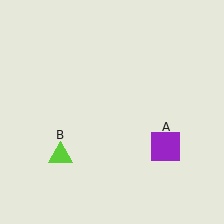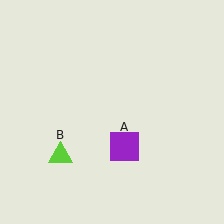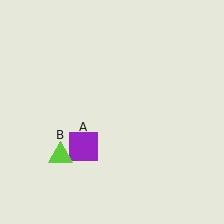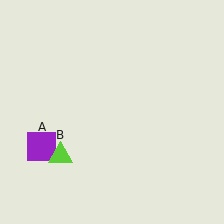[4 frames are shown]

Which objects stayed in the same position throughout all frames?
Lime triangle (object B) remained stationary.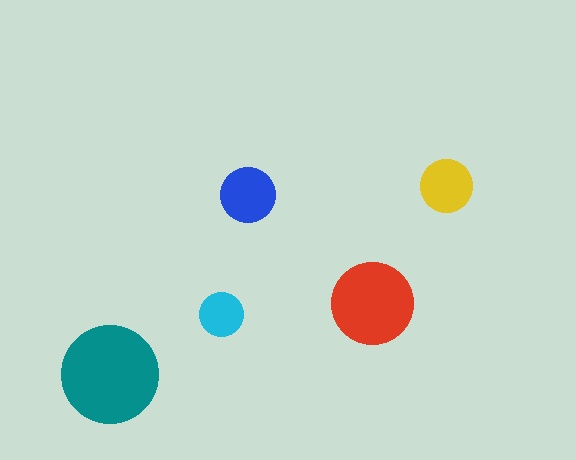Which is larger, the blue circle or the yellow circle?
The blue one.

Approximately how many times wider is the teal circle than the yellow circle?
About 2 times wider.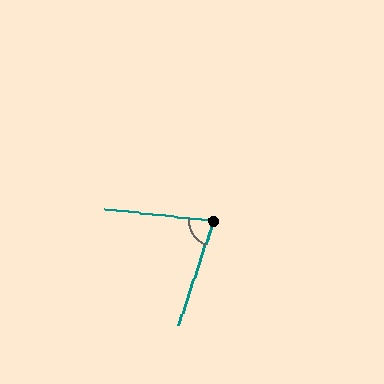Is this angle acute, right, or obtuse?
It is acute.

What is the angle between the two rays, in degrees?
Approximately 77 degrees.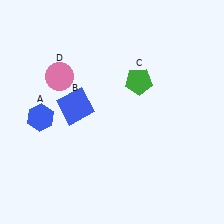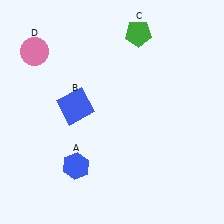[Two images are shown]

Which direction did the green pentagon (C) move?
The green pentagon (C) moved up.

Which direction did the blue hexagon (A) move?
The blue hexagon (A) moved down.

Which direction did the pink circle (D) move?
The pink circle (D) moved up.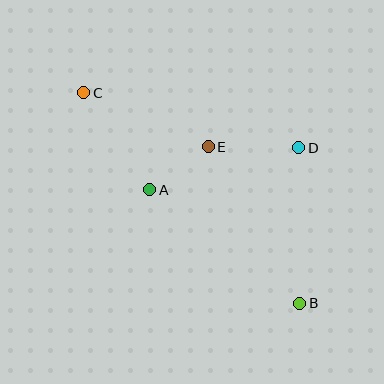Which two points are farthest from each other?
Points B and C are farthest from each other.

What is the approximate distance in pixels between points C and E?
The distance between C and E is approximately 136 pixels.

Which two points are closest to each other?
Points A and E are closest to each other.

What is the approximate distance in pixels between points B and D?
The distance between B and D is approximately 156 pixels.